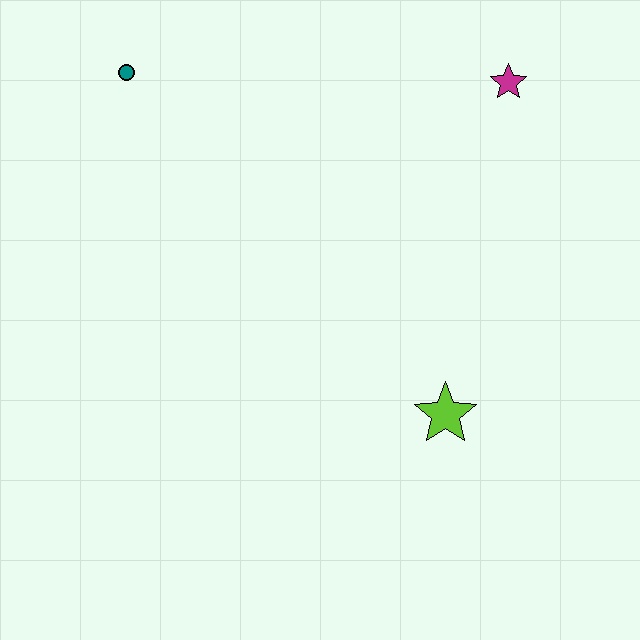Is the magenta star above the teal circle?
No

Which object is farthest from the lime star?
The teal circle is farthest from the lime star.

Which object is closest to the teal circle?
The magenta star is closest to the teal circle.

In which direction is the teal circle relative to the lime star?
The teal circle is above the lime star.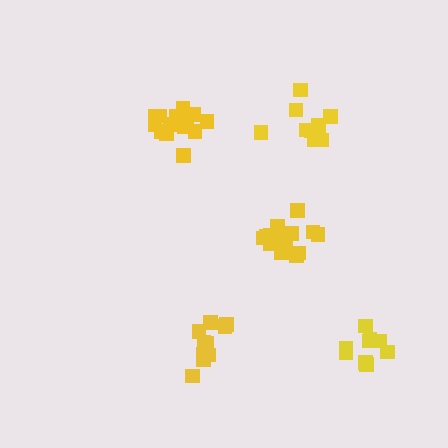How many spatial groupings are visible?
There are 5 spatial groupings.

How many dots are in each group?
Group 1: 9 dots, Group 2: 9 dots, Group 3: 12 dots, Group 4: 14 dots, Group 5: 14 dots (58 total).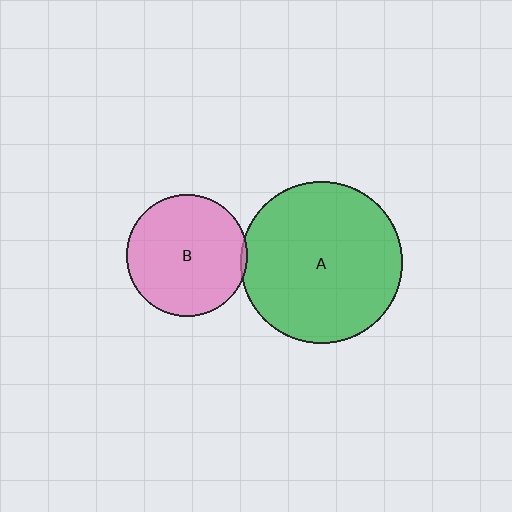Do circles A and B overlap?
Yes.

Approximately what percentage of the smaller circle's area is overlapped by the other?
Approximately 5%.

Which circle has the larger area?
Circle A (green).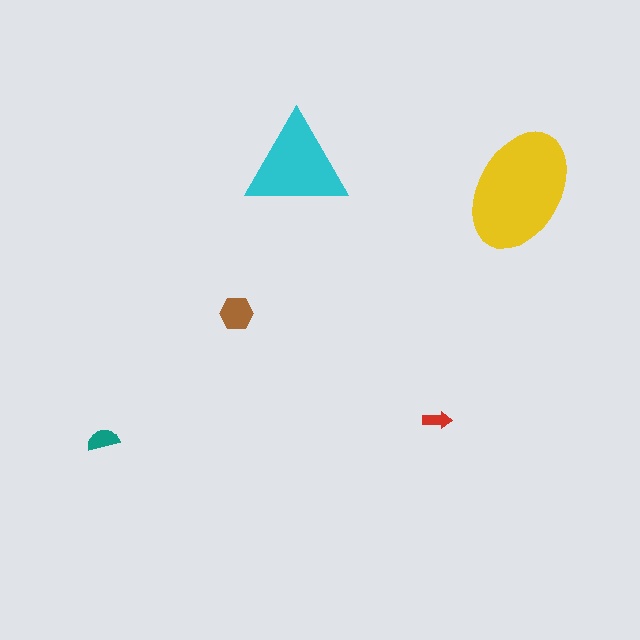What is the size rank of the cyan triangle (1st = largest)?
2nd.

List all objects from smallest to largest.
The red arrow, the teal semicircle, the brown hexagon, the cyan triangle, the yellow ellipse.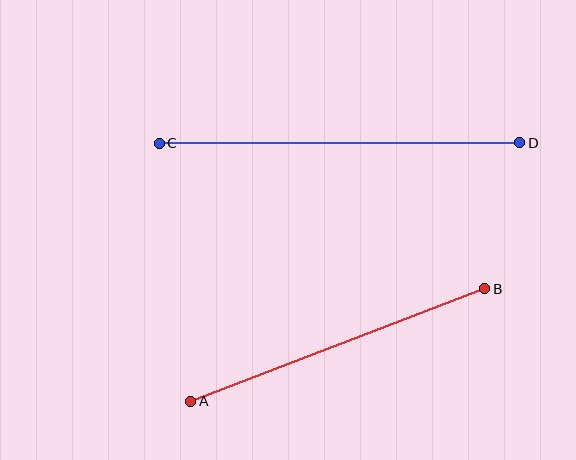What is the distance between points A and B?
The distance is approximately 314 pixels.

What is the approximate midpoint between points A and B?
The midpoint is at approximately (338, 345) pixels.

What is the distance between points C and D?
The distance is approximately 360 pixels.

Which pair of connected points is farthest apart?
Points C and D are farthest apart.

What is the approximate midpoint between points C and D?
The midpoint is at approximately (340, 143) pixels.